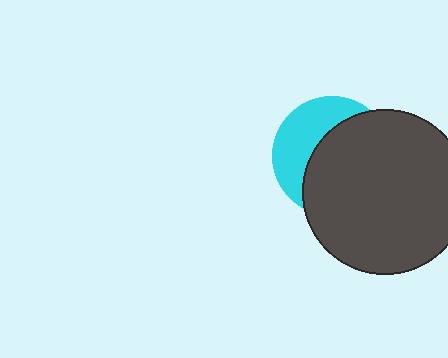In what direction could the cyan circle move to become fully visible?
The cyan circle could move left. That would shift it out from behind the dark gray circle entirely.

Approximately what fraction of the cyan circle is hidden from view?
Roughly 62% of the cyan circle is hidden behind the dark gray circle.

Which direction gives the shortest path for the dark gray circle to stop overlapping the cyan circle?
Moving right gives the shortest separation.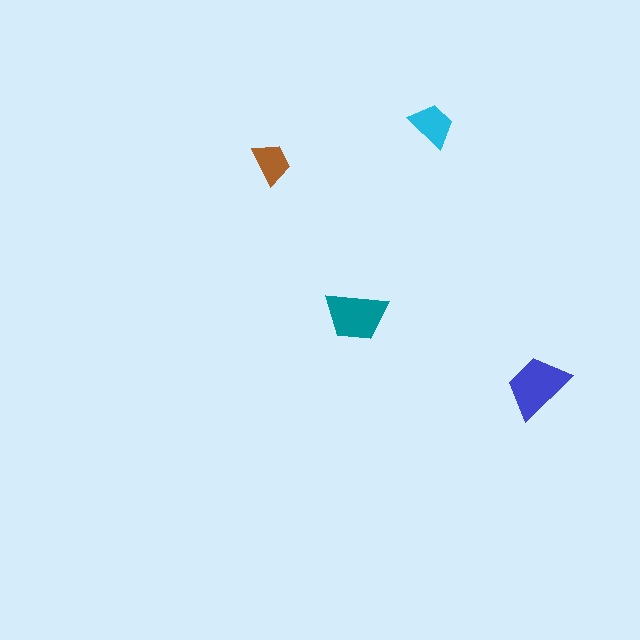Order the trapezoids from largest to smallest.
the blue one, the teal one, the cyan one, the brown one.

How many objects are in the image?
There are 4 objects in the image.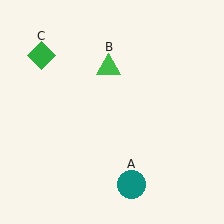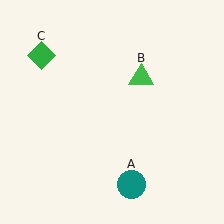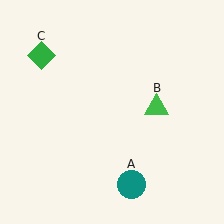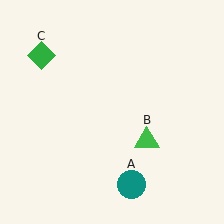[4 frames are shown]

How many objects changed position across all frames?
1 object changed position: green triangle (object B).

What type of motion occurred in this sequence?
The green triangle (object B) rotated clockwise around the center of the scene.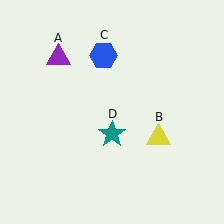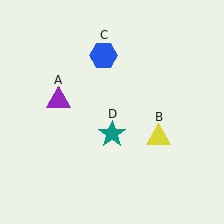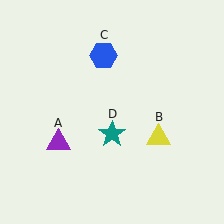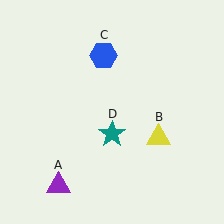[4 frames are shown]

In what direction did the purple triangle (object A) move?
The purple triangle (object A) moved down.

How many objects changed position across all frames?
1 object changed position: purple triangle (object A).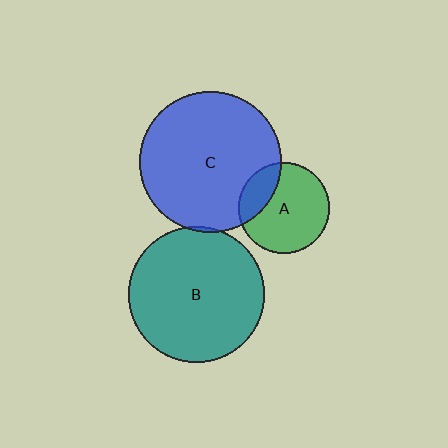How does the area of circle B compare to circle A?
Approximately 2.2 times.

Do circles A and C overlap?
Yes.